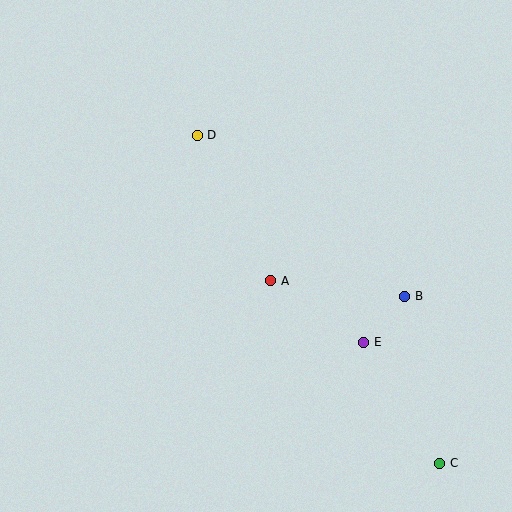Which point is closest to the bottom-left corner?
Point A is closest to the bottom-left corner.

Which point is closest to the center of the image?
Point A at (271, 281) is closest to the center.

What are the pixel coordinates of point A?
Point A is at (271, 281).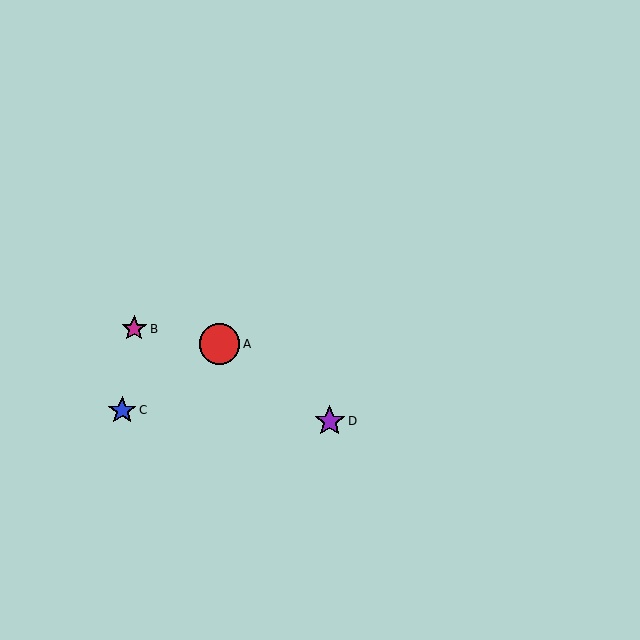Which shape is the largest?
The red circle (labeled A) is the largest.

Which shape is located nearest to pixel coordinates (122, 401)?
The blue star (labeled C) at (122, 410) is nearest to that location.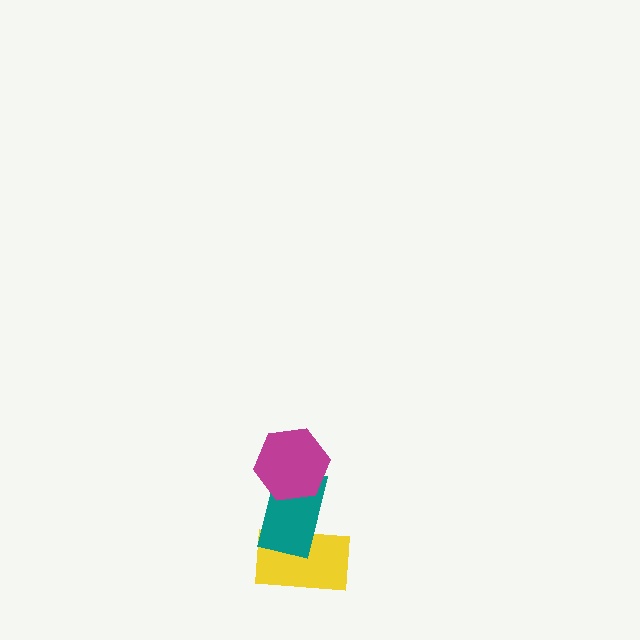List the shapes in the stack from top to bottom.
From top to bottom: the magenta hexagon, the teal rectangle, the yellow rectangle.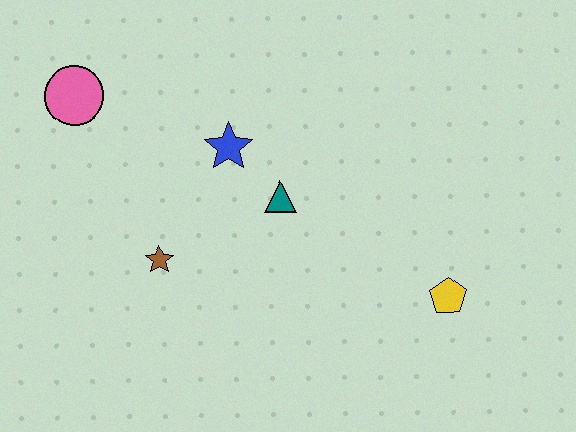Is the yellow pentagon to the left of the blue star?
No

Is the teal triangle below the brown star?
No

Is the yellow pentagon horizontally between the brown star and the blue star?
No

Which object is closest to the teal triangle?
The blue star is closest to the teal triangle.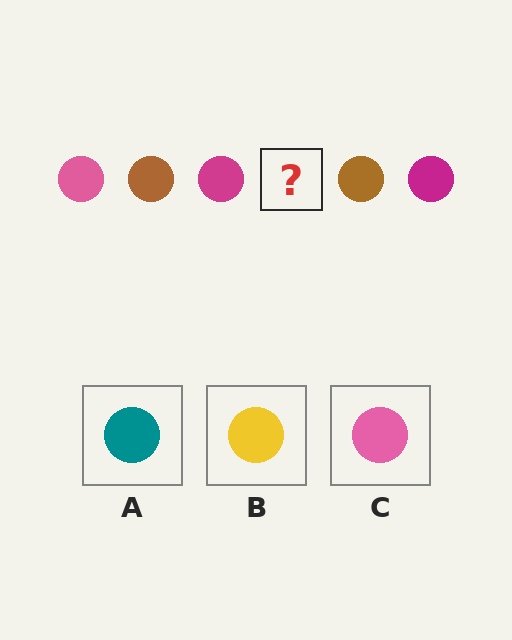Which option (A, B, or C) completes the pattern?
C.